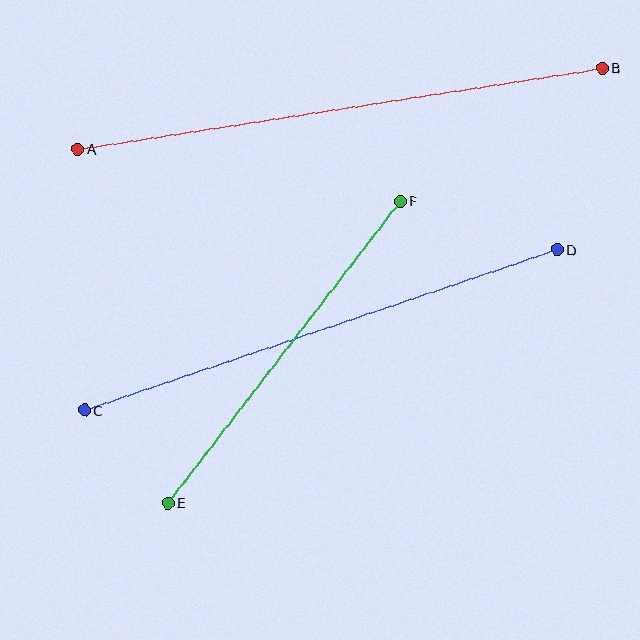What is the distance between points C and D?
The distance is approximately 499 pixels.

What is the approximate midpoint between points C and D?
The midpoint is at approximately (321, 330) pixels.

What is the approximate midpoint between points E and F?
The midpoint is at approximately (284, 352) pixels.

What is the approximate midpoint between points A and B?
The midpoint is at approximately (340, 109) pixels.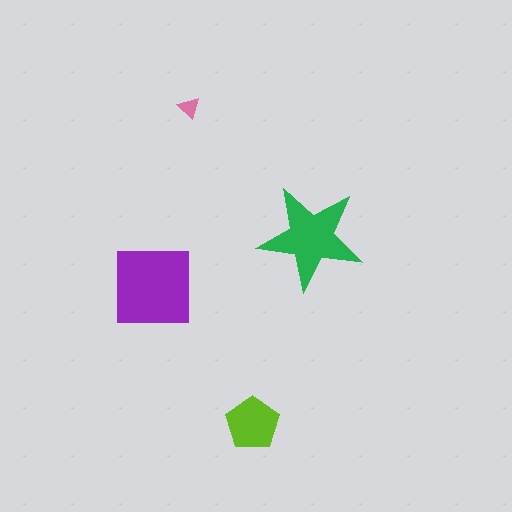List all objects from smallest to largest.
The pink triangle, the lime pentagon, the green star, the purple square.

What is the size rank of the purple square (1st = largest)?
1st.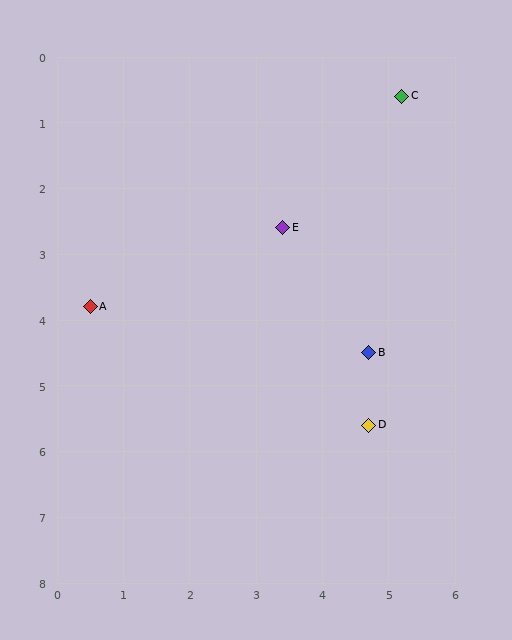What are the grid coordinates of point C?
Point C is at approximately (5.2, 0.6).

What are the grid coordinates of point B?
Point B is at approximately (4.7, 4.5).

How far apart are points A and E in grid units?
Points A and E are about 3.1 grid units apart.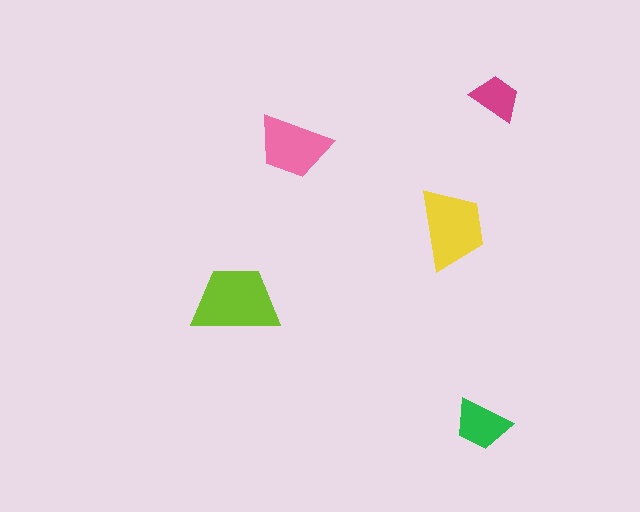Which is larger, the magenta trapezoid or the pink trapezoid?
The pink one.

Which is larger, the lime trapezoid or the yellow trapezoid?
The lime one.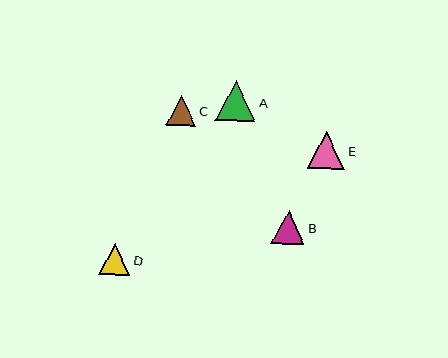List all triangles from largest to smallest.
From largest to smallest: A, E, B, D, C.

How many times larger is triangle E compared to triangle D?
Triangle E is approximately 1.2 times the size of triangle D.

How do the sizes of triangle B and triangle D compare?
Triangle B and triangle D are approximately the same size.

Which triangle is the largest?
Triangle A is the largest with a size of approximately 40 pixels.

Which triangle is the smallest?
Triangle C is the smallest with a size of approximately 30 pixels.